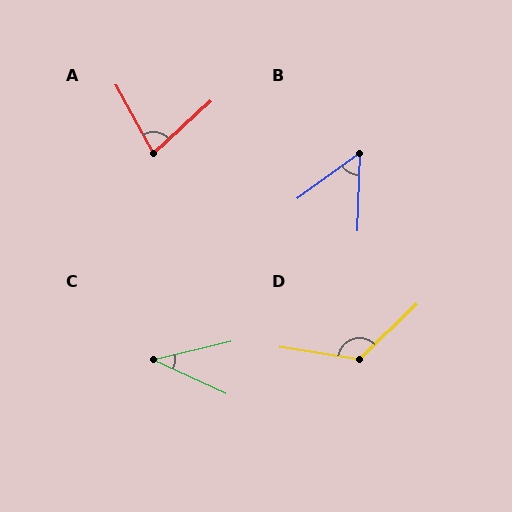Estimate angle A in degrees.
Approximately 76 degrees.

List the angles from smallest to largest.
C (39°), B (52°), A (76°), D (127°).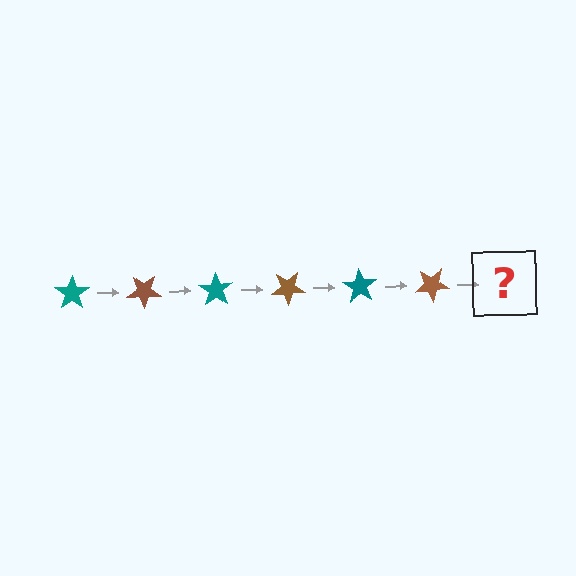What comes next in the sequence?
The next element should be a teal star, rotated 210 degrees from the start.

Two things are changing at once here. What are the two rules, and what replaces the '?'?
The two rules are that it rotates 35 degrees each step and the color cycles through teal and brown. The '?' should be a teal star, rotated 210 degrees from the start.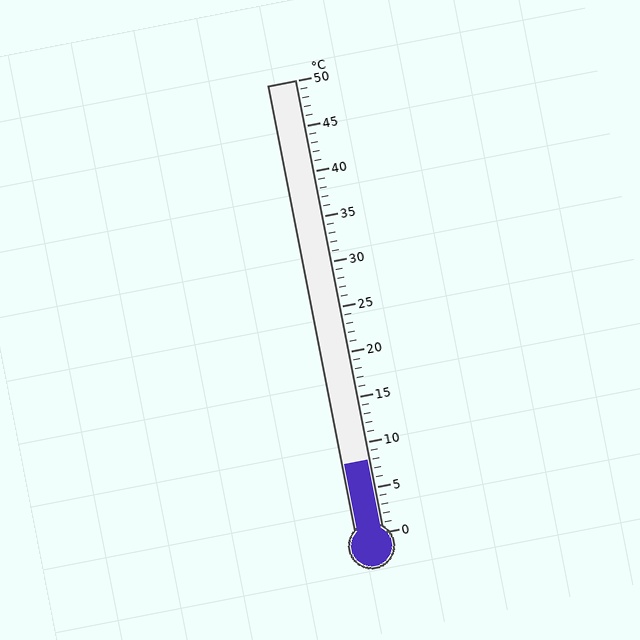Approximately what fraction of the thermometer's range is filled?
The thermometer is filled to approximately 15% of its range.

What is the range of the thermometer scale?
The thermometer scale ranges from 0°C to 50°C.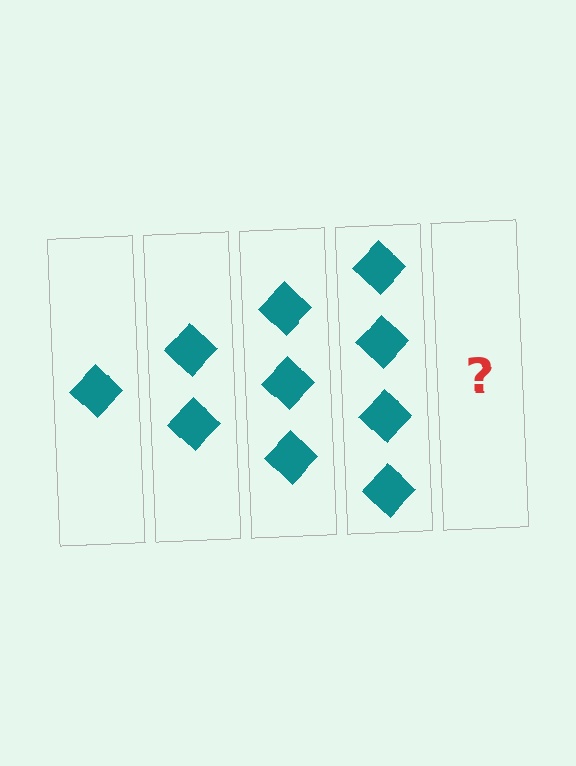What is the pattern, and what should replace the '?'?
The pattern is that each step adds one more diamond. The '?' should be 5 diamonds.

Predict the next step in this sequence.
The next step is 5 diamonds.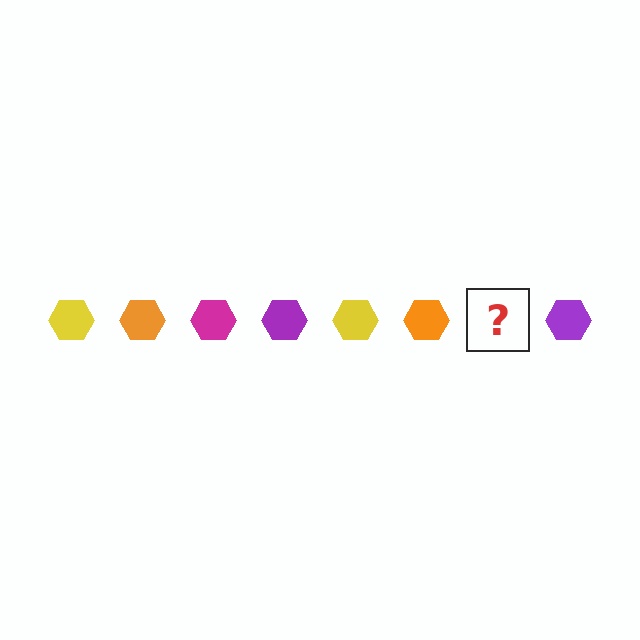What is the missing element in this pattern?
The missing element is a magenta hexagon.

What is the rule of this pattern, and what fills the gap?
The rule is that the pattern cycles through yellow, orange, magenta, purple hexagons. The gap should be filled with a magenta hexagon.